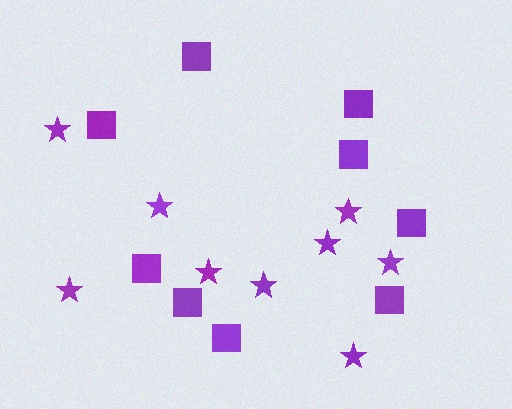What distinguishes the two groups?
There are 2 groups: one group of stars (9) and one group of squares (9).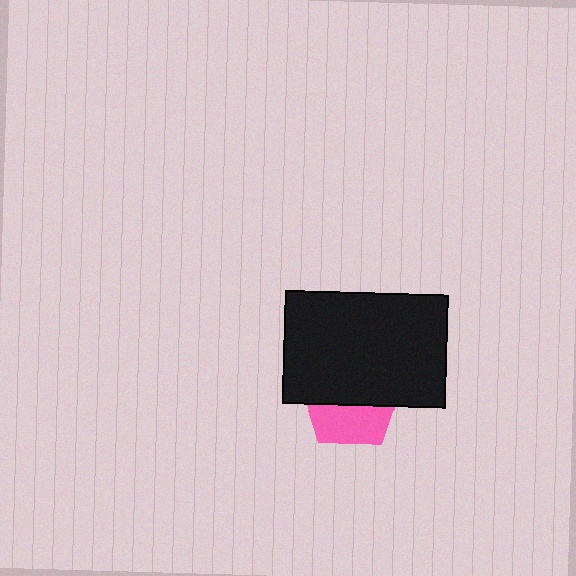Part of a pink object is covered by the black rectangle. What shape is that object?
It is a pentagon.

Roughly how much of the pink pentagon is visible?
A small part of it is visible (roughly 42%).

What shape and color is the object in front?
The object in front is a black rectangle.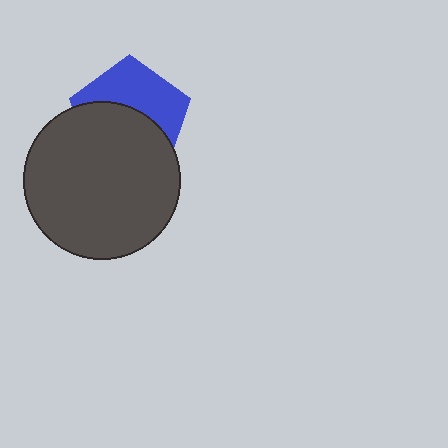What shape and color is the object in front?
The object in front is a dark gray circle.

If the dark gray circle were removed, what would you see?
You would see the complete blue pentagon.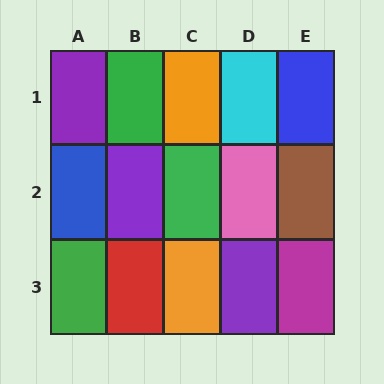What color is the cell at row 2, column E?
Brown.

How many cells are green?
3 cells are green.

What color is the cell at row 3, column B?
Red.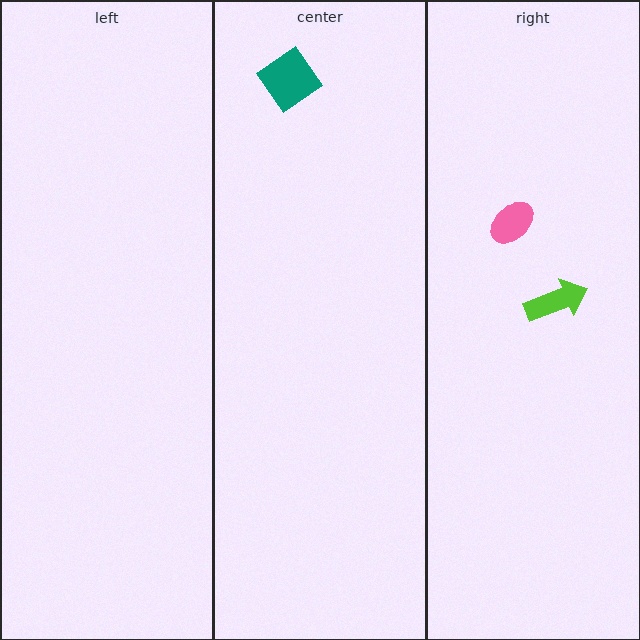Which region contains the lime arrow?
The right region.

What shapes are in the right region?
The lime arrow, the pink ellipse.